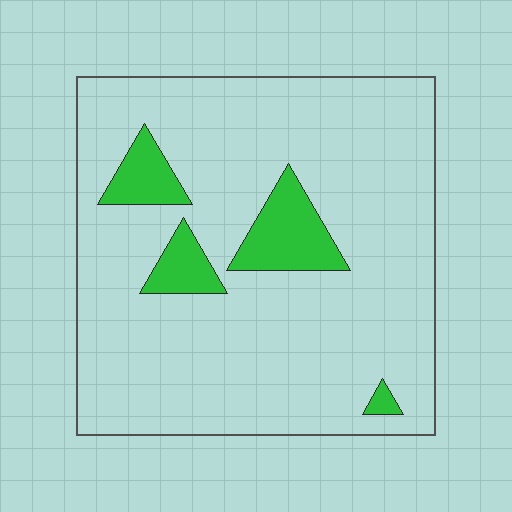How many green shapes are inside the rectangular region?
4.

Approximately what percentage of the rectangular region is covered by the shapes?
Approximately 10%.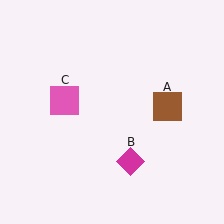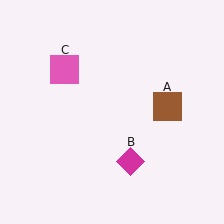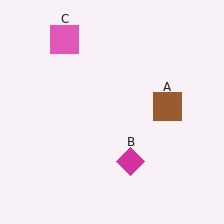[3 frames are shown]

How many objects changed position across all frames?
1 object changed position: pink square (object C).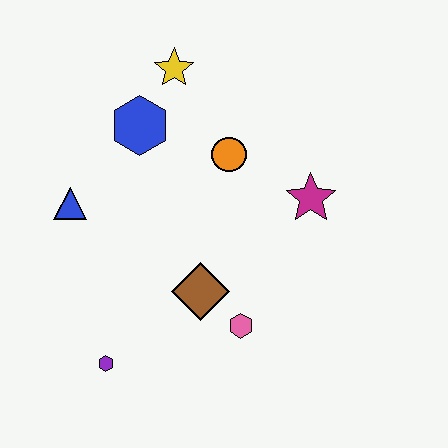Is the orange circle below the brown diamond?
No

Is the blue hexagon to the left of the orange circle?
Yes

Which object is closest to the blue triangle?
The blue hexagon is closest to the blue triangle.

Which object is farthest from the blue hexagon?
The purple hexagon is farthest from the blue hexagon.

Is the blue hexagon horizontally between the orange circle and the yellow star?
No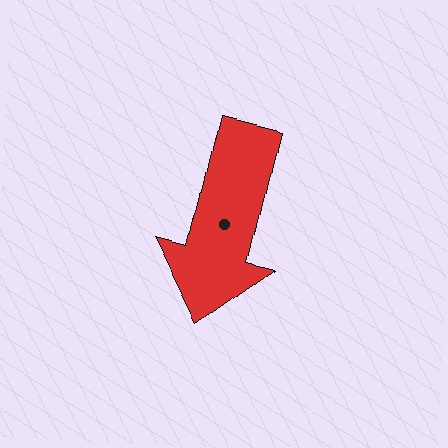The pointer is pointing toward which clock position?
Roughly 6 o'clock.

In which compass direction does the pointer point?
South.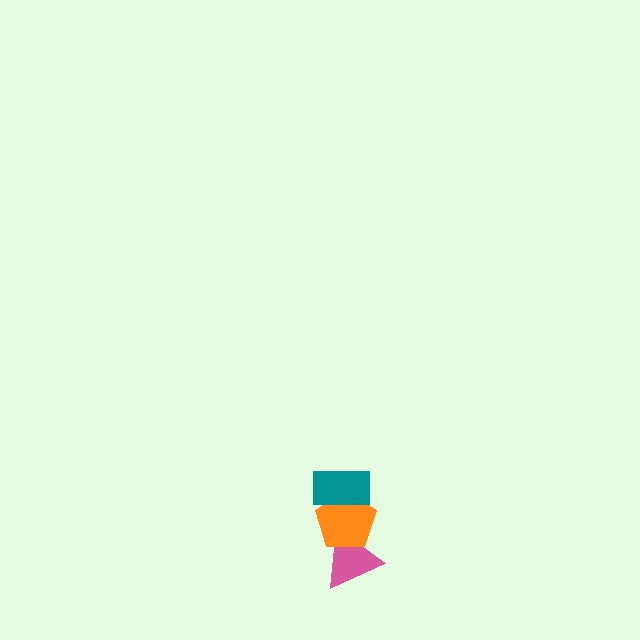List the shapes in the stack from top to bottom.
From top to bottom: the teal rectangle, the orange pentagon, the pink triangle.